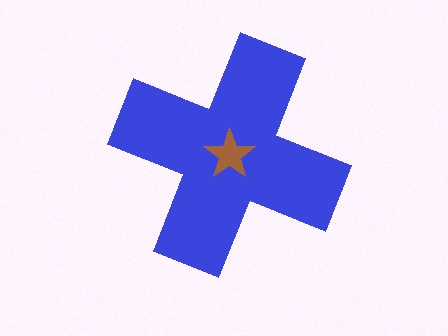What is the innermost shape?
The brown star.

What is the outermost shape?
The blue cross.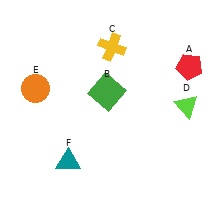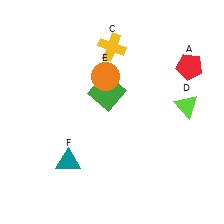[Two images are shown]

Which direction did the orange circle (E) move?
The orange circle (E) moved right.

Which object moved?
The orange circle (E) moved right.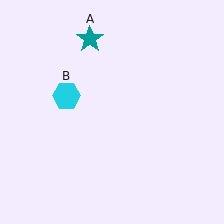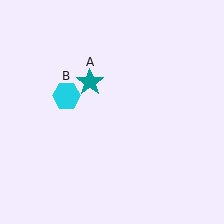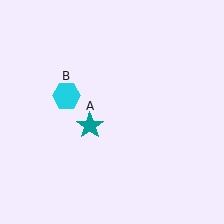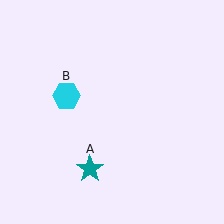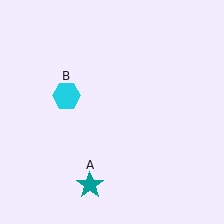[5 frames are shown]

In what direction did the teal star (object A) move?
The teal star (object A) moved down.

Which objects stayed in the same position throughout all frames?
Cyan hexagon (object B) remained stationary.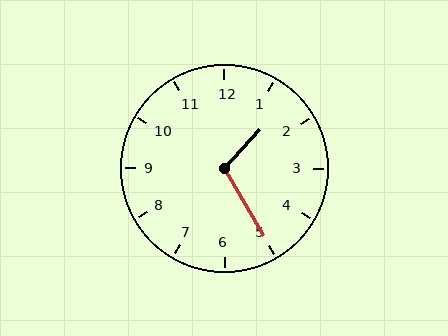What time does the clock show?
1:25.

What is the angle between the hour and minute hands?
Approximately 108 degrees.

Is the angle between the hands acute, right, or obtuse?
It is obtuse.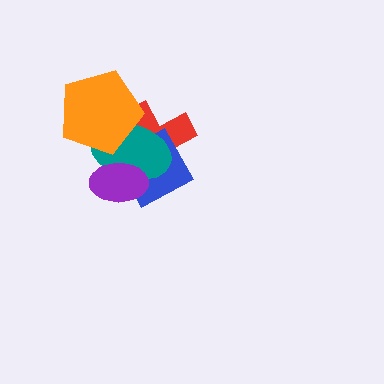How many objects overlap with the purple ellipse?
3 objects overlap with the purple ellipse.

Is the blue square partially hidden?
Yes, it is partially covered by another shape.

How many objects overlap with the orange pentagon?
2 objects overlap with the orange pentagon.